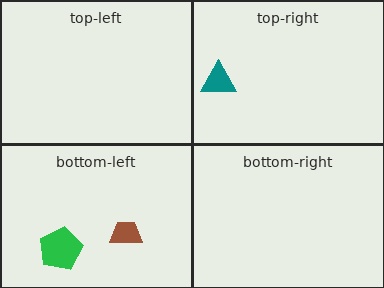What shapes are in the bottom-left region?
The green pentagon, the brown trapezoid.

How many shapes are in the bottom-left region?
2.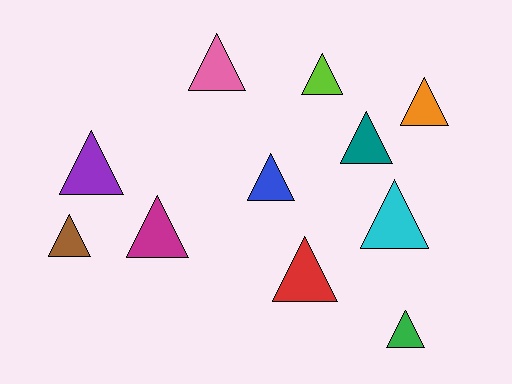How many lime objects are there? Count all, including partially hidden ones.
There is 1 lime object.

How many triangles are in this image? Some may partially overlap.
There are 11 triangles.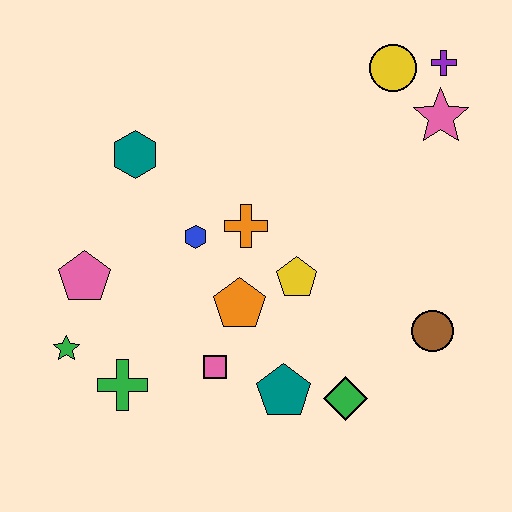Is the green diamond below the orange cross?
Yes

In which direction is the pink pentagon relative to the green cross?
The pink pentagon is above the green cross.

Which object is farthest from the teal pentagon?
The purple cross is farthest from the teal pentagon.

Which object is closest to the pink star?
The purple cross is closest to the pink star.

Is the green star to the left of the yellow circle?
Yes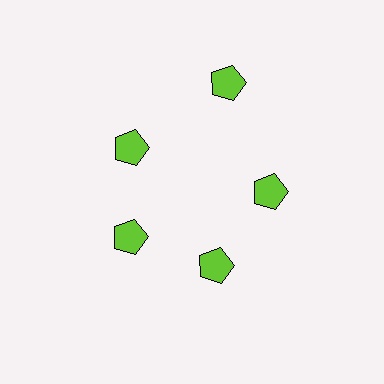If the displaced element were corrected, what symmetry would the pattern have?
It would have 5-fold rotational symmetry — the pattern would map onto itself every 72 degrees.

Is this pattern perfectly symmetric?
No. The 5 lime pentagons are arranged in a ring, but one element near the 1 o'clock position is pushed outward from the center, breaking the 5-fold rotational symmetry.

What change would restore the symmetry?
The symmetry would be restored by moving it inward, back onto the ring so that all 5 pentagons sit at equal angles and equal distance from the center.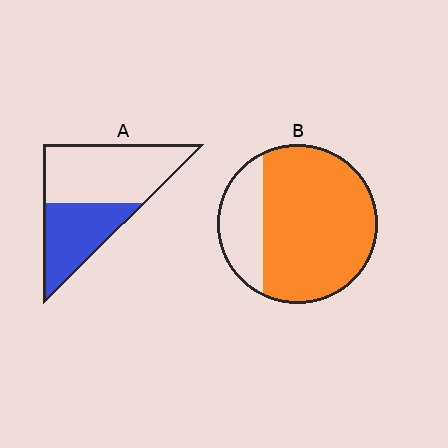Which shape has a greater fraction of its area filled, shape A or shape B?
Shape B.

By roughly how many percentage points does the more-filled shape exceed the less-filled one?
By roughly 35 percentage points (B over A).